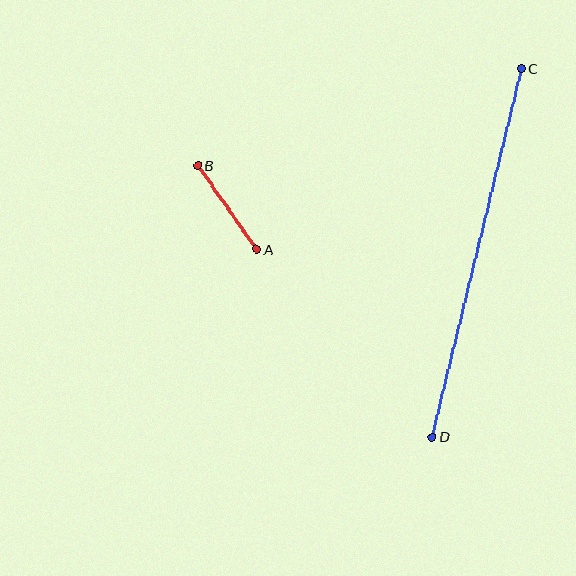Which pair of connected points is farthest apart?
Points C and D are farthest apart.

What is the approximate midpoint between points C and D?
The midpoint is at approximately (477, 253) pixels.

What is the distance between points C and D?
The distance is approximately 379 pixels.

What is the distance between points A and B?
The distance is approximately 102 pixels.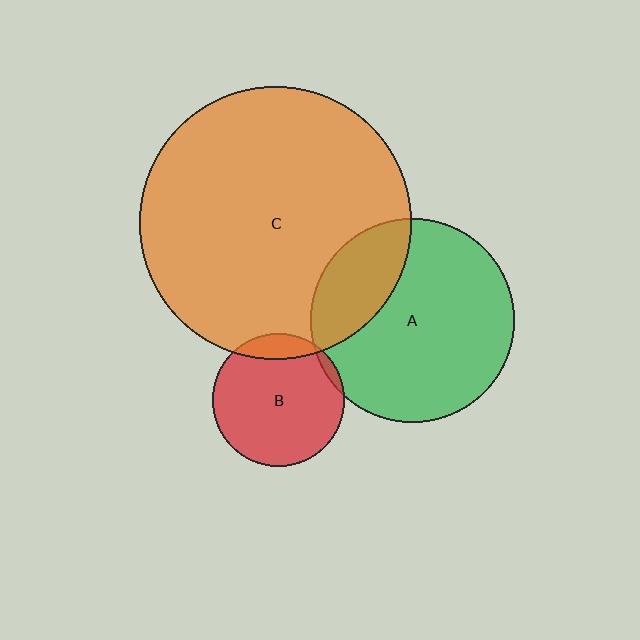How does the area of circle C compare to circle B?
Approximately 4.2 times.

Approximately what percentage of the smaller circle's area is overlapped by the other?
Approximately 10%.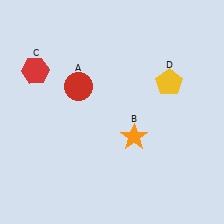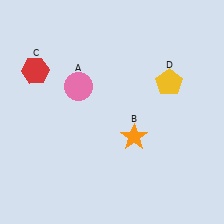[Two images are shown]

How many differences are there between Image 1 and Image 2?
There is 1 difference between the two images.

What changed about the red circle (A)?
In Image 1, A is red. In Image 2, it changed to pink.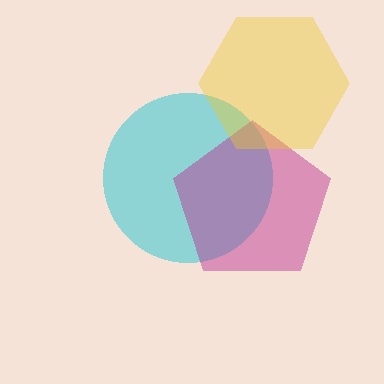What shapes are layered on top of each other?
The layered shapes are: a cyan circle, a magenta pentagon, a yellow hexagon.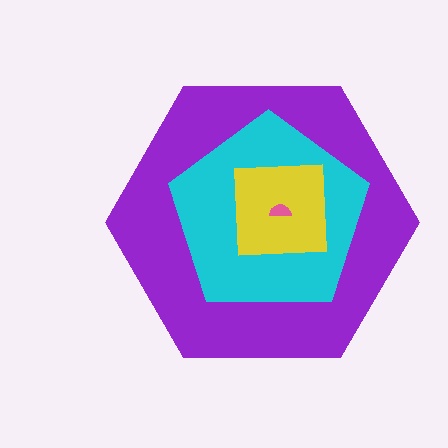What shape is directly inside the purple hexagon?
The cyan pentagon.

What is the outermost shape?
The purple hexagon.